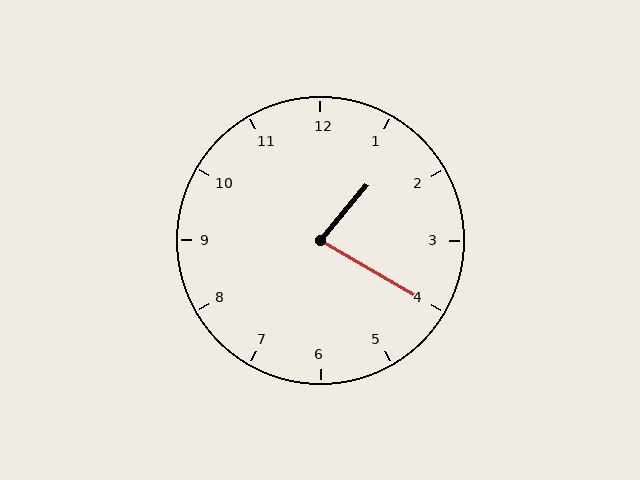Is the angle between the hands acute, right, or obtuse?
It is acute.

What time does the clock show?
1:20.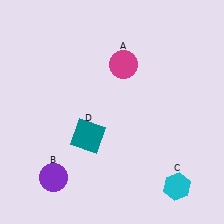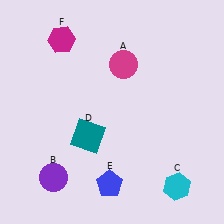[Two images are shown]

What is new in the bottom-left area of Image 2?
A blue pentagon (E) was added in the bottom-left area of Image 2.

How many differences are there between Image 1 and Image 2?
There are 2 differences between the two images.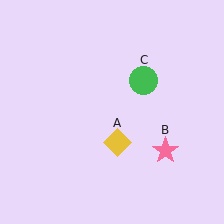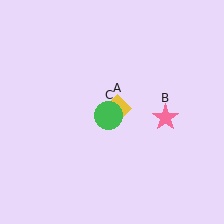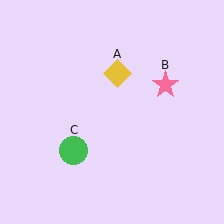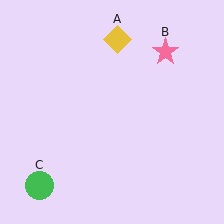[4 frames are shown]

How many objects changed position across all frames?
3 objects changed position: yellow diamond (object A), pink star (object B), green circle (object C).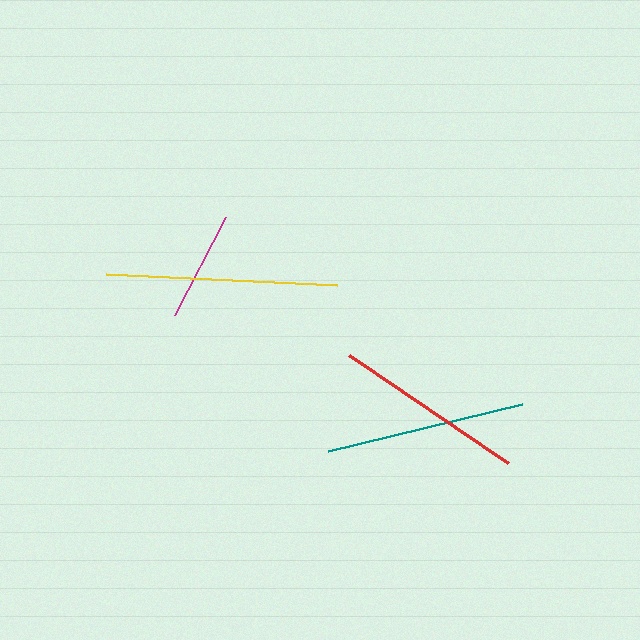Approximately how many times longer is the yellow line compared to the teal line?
The yellow line is approximately 1.2 times the length of the teal line.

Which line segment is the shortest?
The magenta line is the shortest at approximately 110 pixels.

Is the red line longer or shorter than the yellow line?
The yellow line is longer than the red line.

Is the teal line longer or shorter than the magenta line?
The teal line is longer than the magenta line.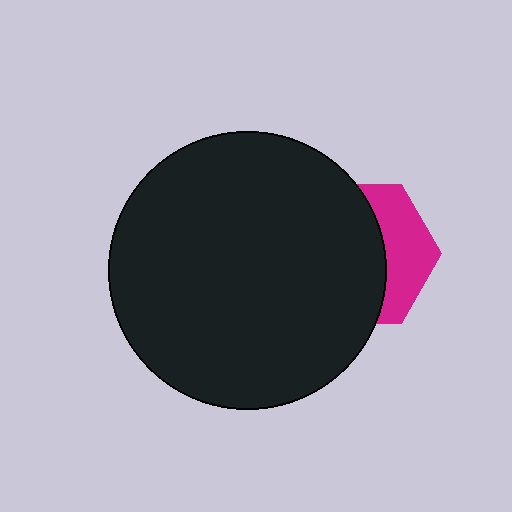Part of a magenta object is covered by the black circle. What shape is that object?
It is a hexagon.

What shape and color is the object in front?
The object in front is a black circle.